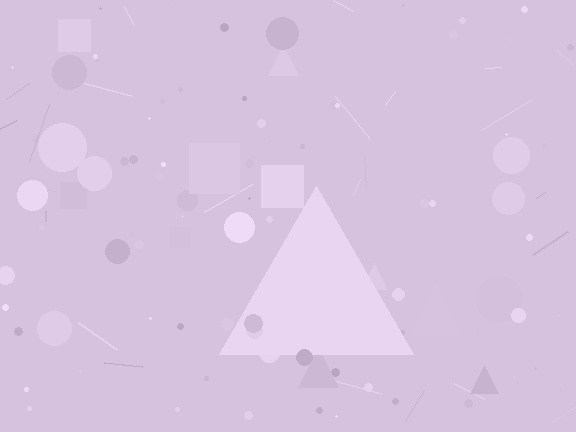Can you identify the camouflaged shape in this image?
The camouflaged shape is a triangle.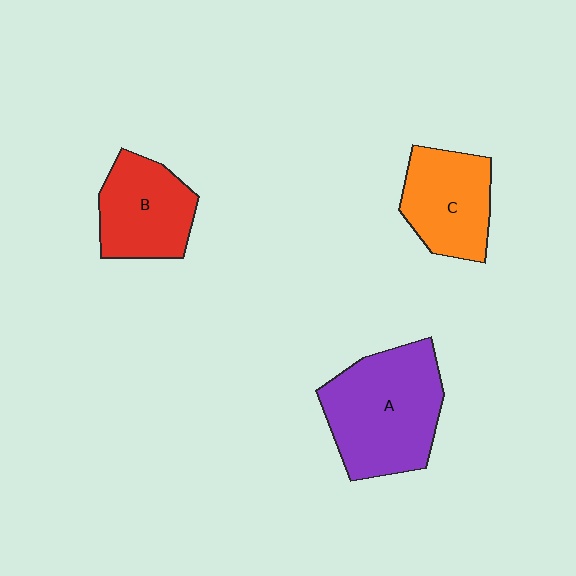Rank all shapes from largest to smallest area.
From largest to smallest: A (purple), C (orange), B (red).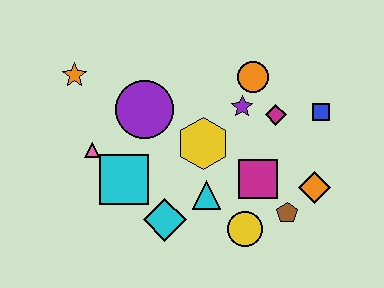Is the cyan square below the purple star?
Yes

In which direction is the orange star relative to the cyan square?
The orange star is above the cyan square.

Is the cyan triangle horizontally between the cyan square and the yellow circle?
Yes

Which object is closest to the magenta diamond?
The purple star is closest to the magenta diamond.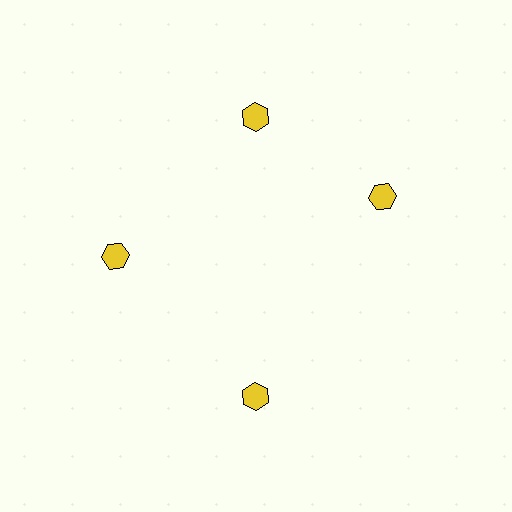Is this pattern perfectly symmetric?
No. The 4 yellow hexagons are arranged in a ring, but one element near the 3 o'clock position is rotated out of alignment along the ring, breaking the 4-fold rotational symmetry.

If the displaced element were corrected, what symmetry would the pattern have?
It would have 4-fold rotational symmetry — the pattern would map onto itself every 90 degrees.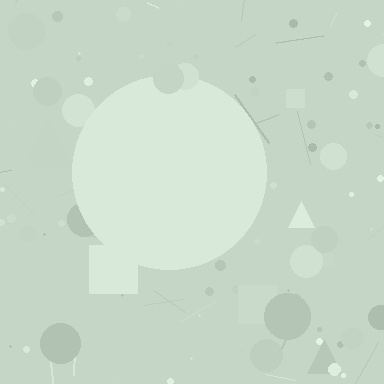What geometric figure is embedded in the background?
A circle is embedded in the background.